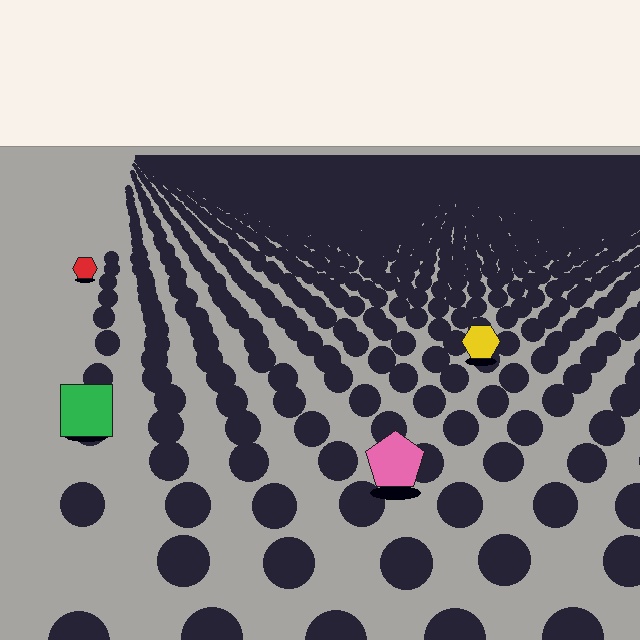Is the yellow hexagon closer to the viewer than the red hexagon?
Yes. The yellow hexagon is closer — you can tell from the texture gradient: the ground texture is coarser near it.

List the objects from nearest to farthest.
From nearest to farthest: the pink pentagon, the green square, the yellow hexagon, the red hexagon.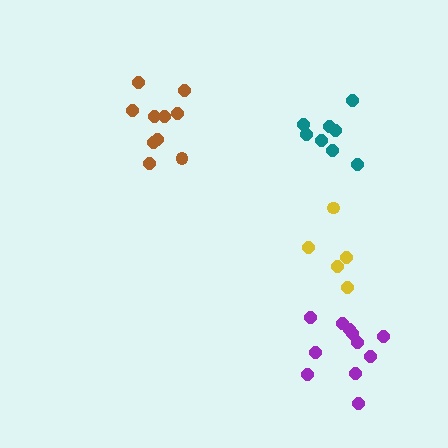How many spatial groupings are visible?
There are 4 spatial groupings.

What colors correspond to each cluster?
The clusters are colored: brown, teal, yellow, purple.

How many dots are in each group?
Group 1: 10 dots, Group 2: 8 dots, Group 3: 5 dots, Group 4: 11 dots (34 total).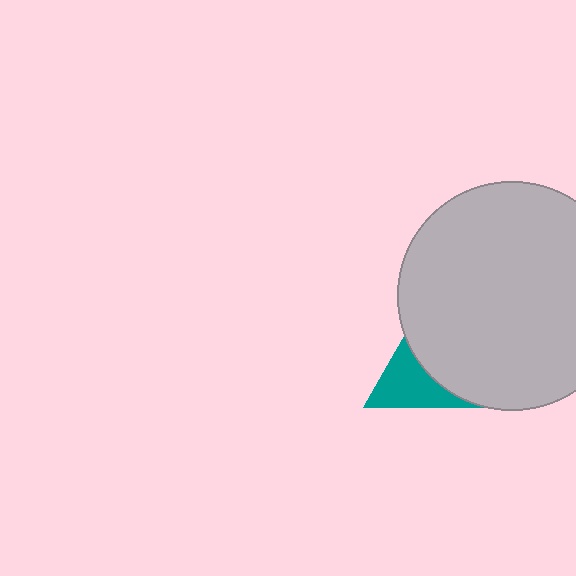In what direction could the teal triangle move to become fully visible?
The teal triangle could move left. That would shift it out from behind the light gray circle entirely.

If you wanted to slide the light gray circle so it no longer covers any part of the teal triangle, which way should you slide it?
Slide it right — that is the most direct way to separate the two shapes.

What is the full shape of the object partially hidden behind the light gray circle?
The partially hidden object is a teal triangle.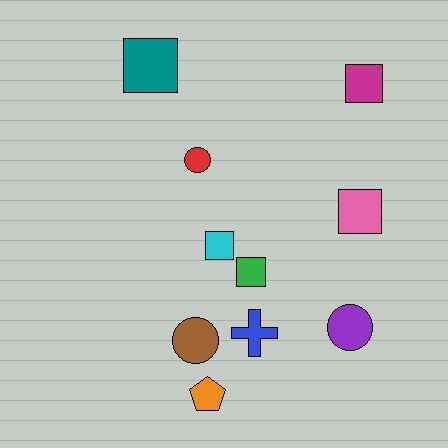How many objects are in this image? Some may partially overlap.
There are 10 objects.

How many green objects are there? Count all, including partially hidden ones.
There is 1 green object.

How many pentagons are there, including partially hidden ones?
There is 1 pentagon.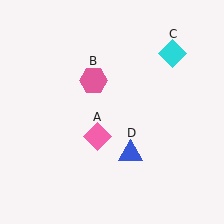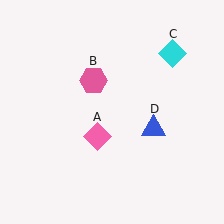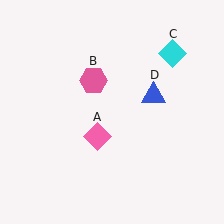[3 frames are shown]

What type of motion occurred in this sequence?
The blue triangle (object D) rotated counterclockwise around the center of the scene.